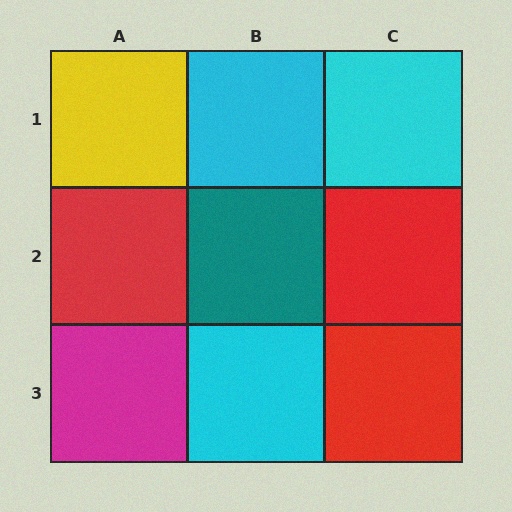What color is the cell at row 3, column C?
Red.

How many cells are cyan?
3 cells are cyan.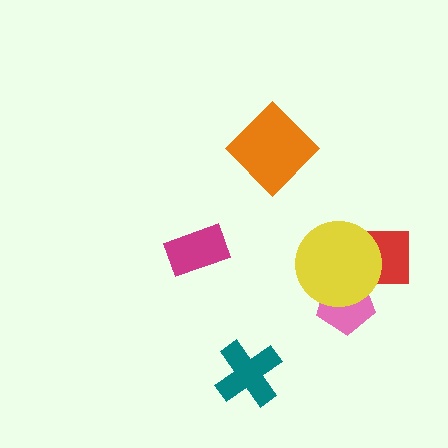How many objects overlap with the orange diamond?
0 objects overlap with the orange diamond.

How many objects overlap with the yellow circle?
2 objects overlap with the yellow circle.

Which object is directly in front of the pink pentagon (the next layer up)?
The red rectangle is directly in front of the pink pentagon.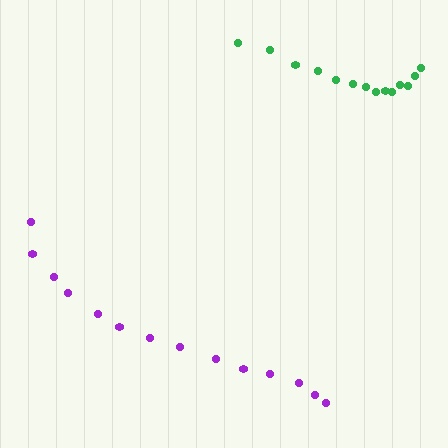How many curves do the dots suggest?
There are 2 distinct paths.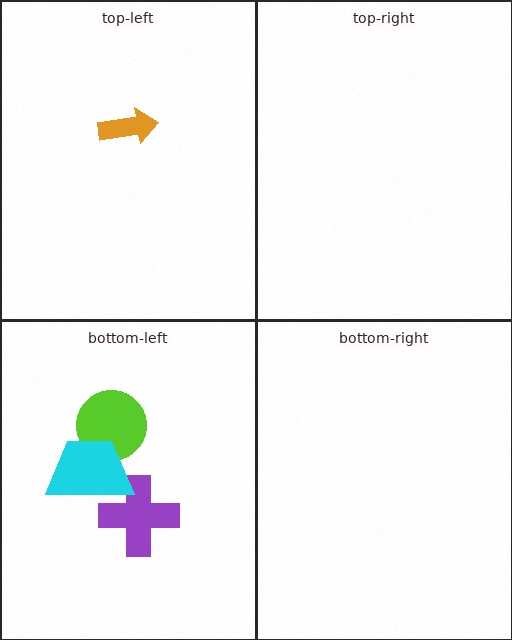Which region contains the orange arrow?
The top-left region.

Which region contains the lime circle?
The bottom-left region.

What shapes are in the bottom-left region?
The lime circle, the purple cross, the cyan trapezoid.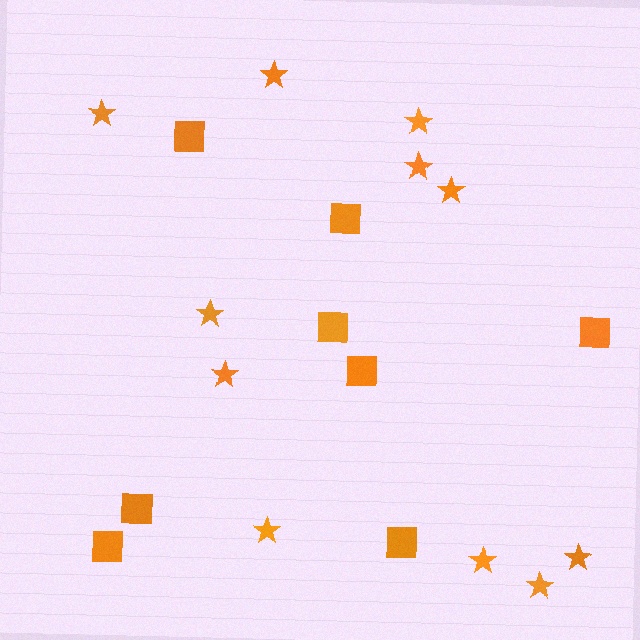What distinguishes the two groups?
There are 2 groups: one group of squares (8) and one group of stars (11).